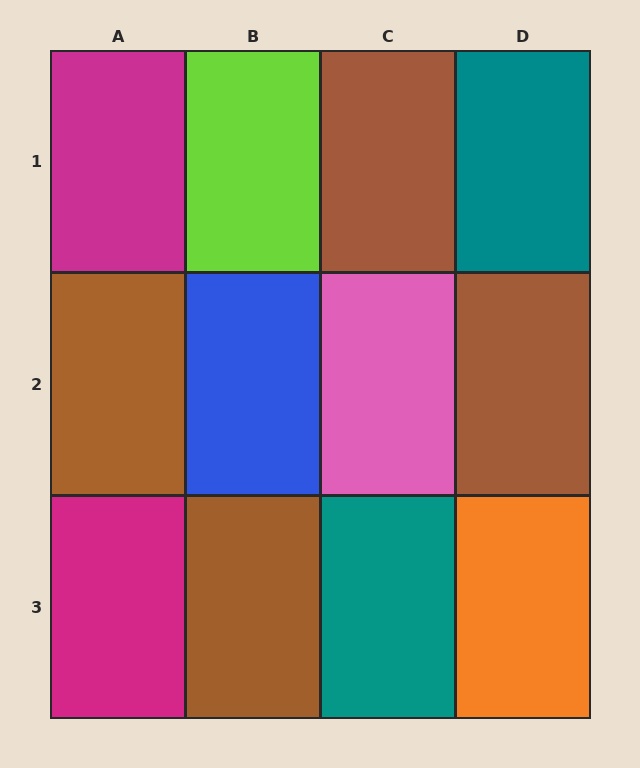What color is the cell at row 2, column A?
Brown.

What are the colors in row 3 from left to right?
Magenta, brown, teal, orange.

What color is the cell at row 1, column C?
Brown.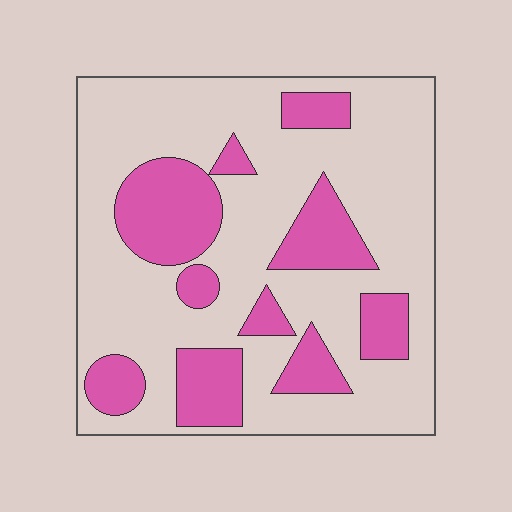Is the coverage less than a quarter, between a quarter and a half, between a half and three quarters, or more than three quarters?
Between a quarter and a half.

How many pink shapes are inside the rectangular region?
10.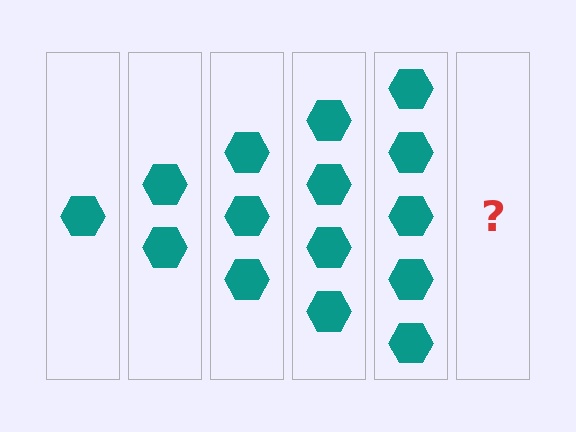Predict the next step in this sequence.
The next step is 6 hexagons.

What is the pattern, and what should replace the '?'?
The pattern is that each step adds one more hexagon. The '?' should be 6 hexagons.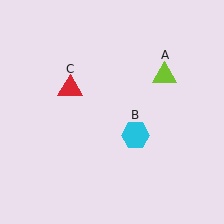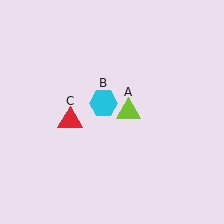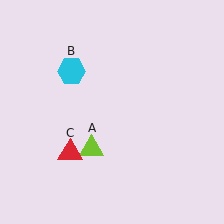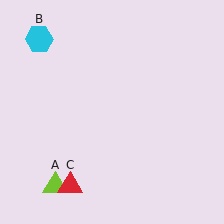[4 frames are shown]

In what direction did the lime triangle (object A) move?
The lime triangle (object A) moved down and to the left.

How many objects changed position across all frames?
3 objects changed position: lime triangle (object A), cyan hexagon (object B), red triangle (object C).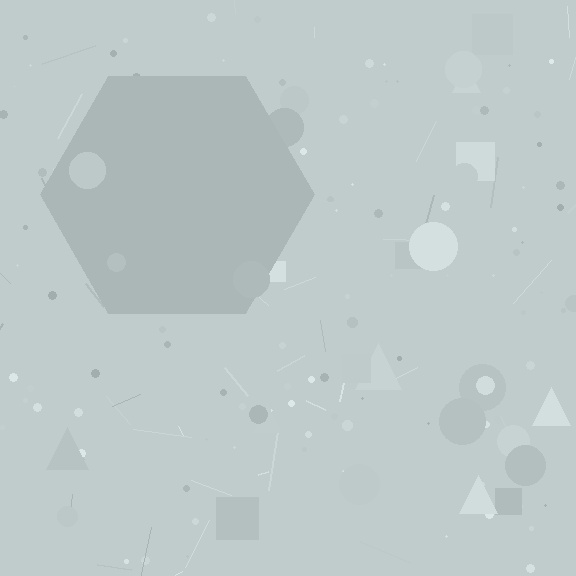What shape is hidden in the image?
A hexagon is hidden in the image.